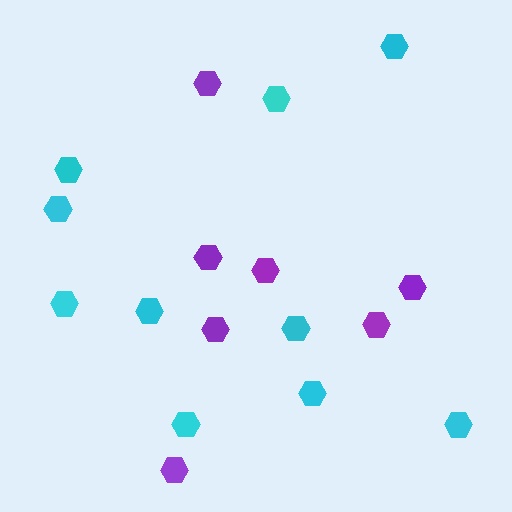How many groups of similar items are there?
There are 2 groups: one group of purple hexagons (7) and one group of cyan hexagons (10).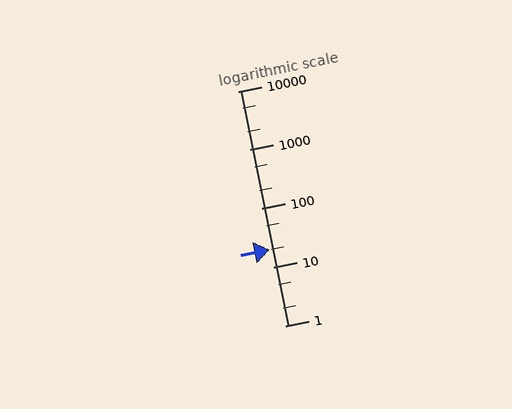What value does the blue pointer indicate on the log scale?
The pointer indicates approximately 20.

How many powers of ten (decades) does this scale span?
The scale spans 4 decades, from 1 to 10000.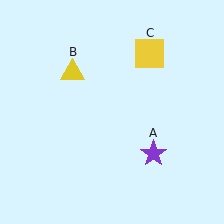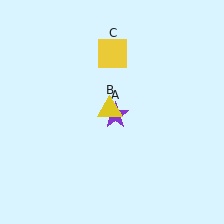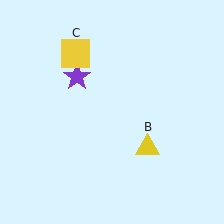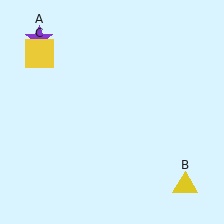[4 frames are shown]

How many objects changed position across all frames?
3 objects changed position: purple star (object A), yellow triangle (object B), yellow square (object C).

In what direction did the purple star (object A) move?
The purple star (object A) moved up and to the left.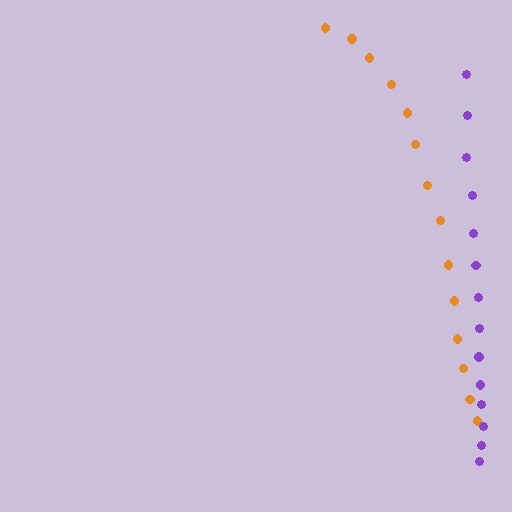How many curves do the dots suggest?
There are 2 distinct paths.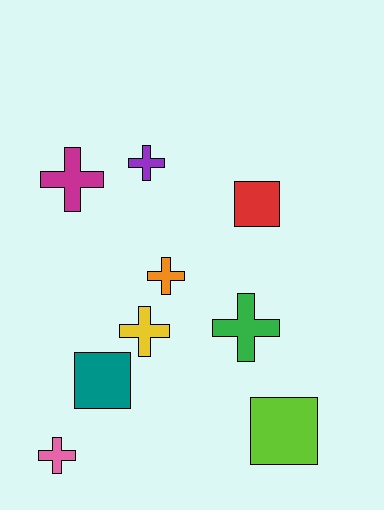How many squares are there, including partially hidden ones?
There are 3 squares.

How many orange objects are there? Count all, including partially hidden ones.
There is 1 orange object.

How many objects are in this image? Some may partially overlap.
There are 9 objects.